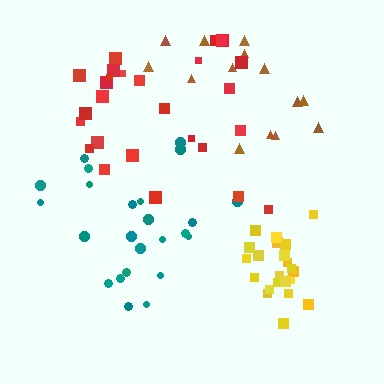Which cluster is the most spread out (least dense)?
Brown.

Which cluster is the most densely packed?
Yellow.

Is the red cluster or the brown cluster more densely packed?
Red.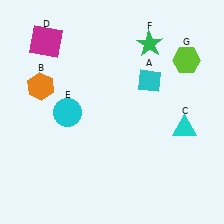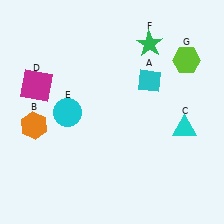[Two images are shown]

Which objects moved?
The objects that moved are: the orange hexagon (B), the magenta square (D).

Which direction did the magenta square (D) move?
The magenta square (D) moved down.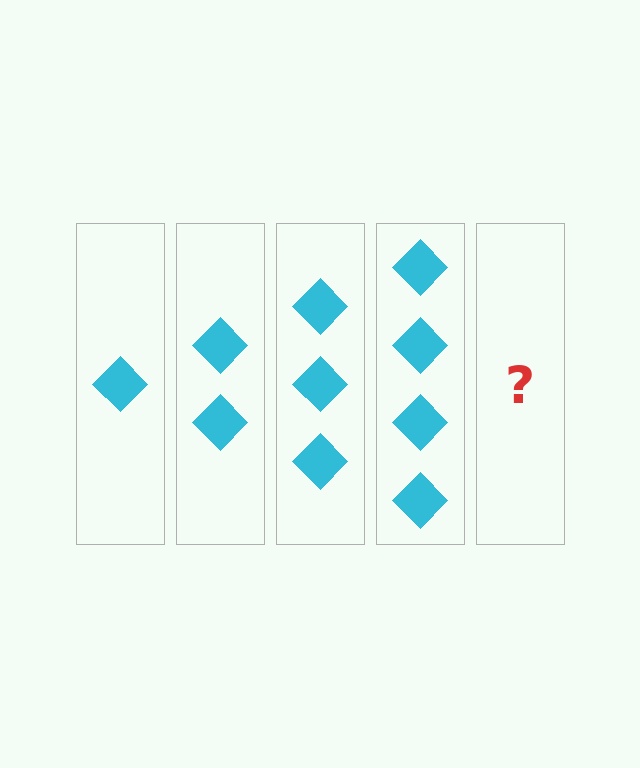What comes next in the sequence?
The next element should be 5 diamonds.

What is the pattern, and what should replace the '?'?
The pattern is that each step adds one more diamond. The '?' should be 5 diamonds.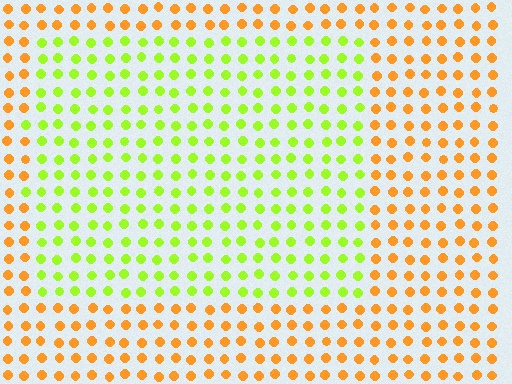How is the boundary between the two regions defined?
The boundary is defined purely by a slight shift in hue (about 55 degrees). Spacing, size, and orientation are identical on both sides.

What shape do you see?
I see a rectangle.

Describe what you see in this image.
The image is filled with small orange elements in a uniform arrangement. A rectangle-shaped region is visible where the elements are tinted to a slightly different hue, forming a subtle color boundary.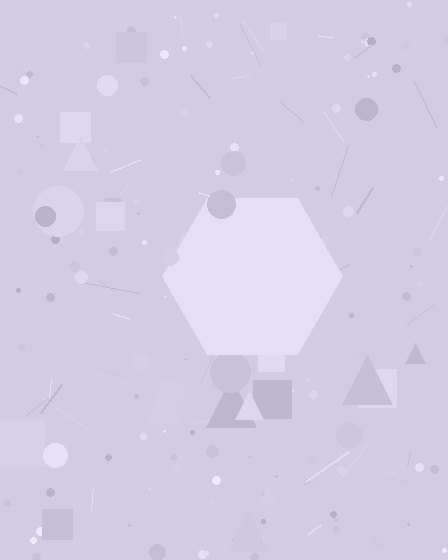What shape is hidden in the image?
A hexagon is hidden in the image.